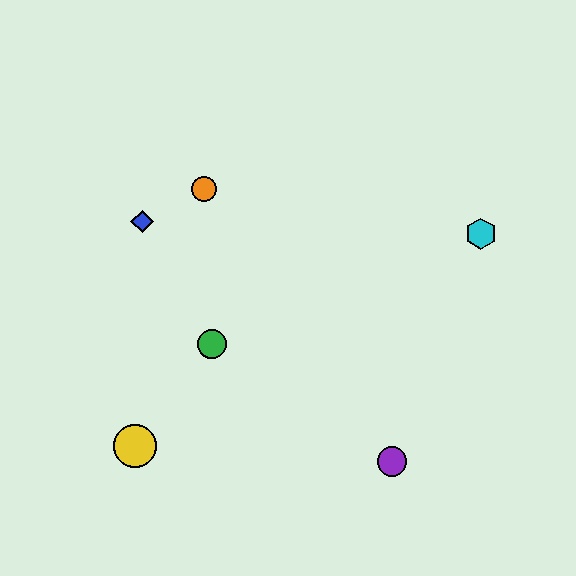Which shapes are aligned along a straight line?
The red circle, the green circle, the yellow circle are aligned along a straight line.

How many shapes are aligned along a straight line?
3 shapes (the red circle, the green circle, the yellow circle) are aligned along a straight line.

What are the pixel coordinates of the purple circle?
The purple circle is at (392, 462).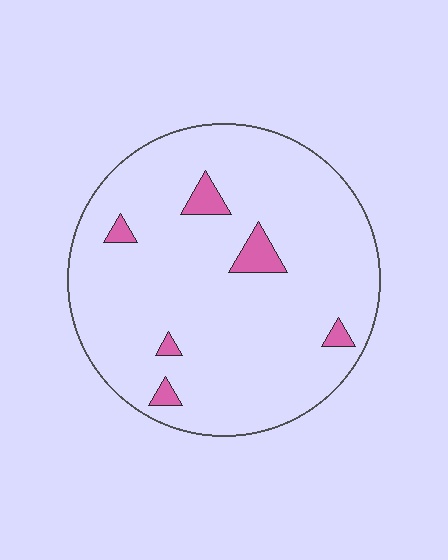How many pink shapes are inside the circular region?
6.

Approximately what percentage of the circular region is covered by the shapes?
Approximately 5%.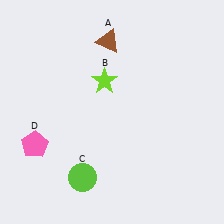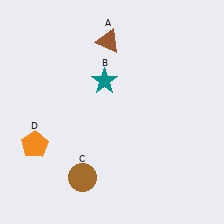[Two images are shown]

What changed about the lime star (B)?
In Image 1, B is lime. In Image 2, it changed to teal.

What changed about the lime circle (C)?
In Image 1, C is lime. In Image 2, it changed to brown.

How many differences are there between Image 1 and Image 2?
There are 3 differences between the two images.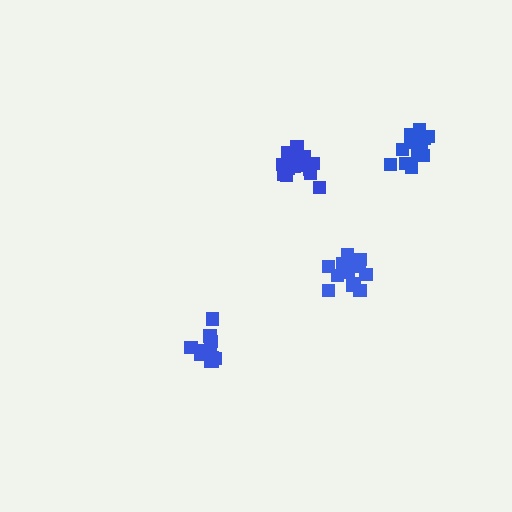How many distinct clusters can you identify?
There are 4 distinct clusters.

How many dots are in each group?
Group 1: 14 dots, Group 2: 18 dots, Group 3: 14 dots, Group 4: 19 dots (65 total).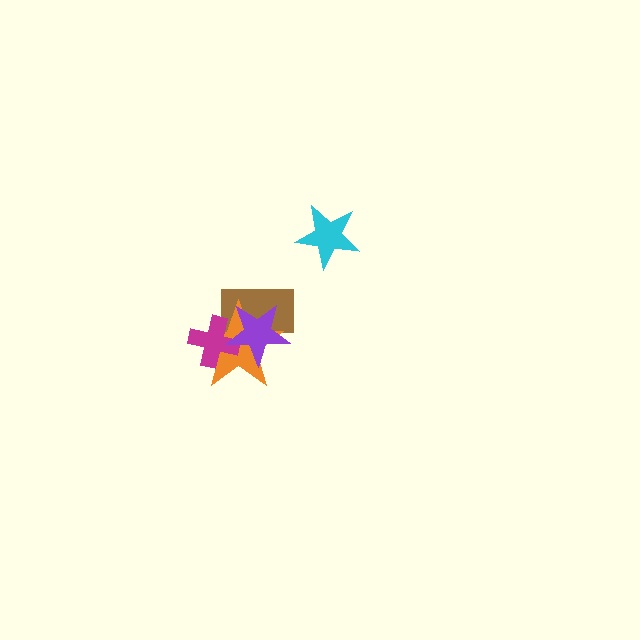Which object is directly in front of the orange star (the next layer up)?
The magenta cross is directly in front of the orange star.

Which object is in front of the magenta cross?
The purple star is in front of the magenta cross.